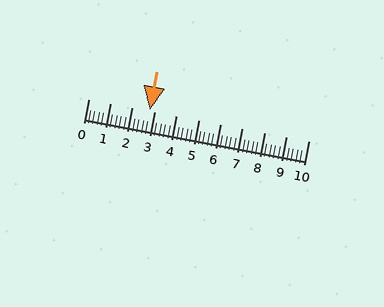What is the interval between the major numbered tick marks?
The major tick marks are spaced 1 units apart.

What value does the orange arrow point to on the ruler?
The orange arrow points to approximately 2.8.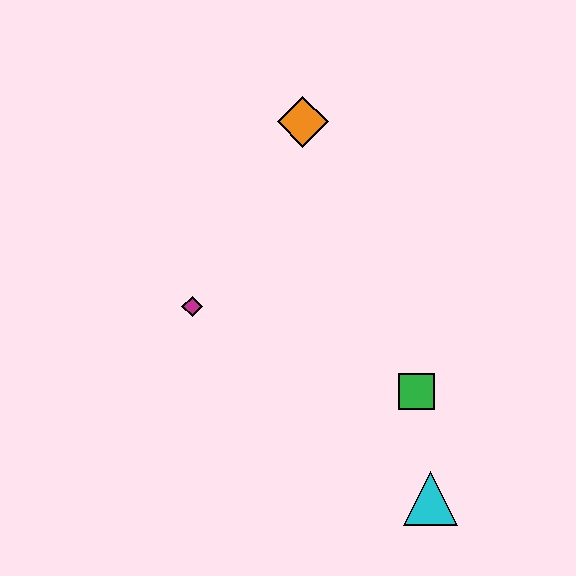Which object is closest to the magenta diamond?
The orange diamond is closest to the magenta diamond.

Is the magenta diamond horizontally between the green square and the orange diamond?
No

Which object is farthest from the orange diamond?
The cyan triangle is farthest from the orange diamond.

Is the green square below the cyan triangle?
No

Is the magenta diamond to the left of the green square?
Yes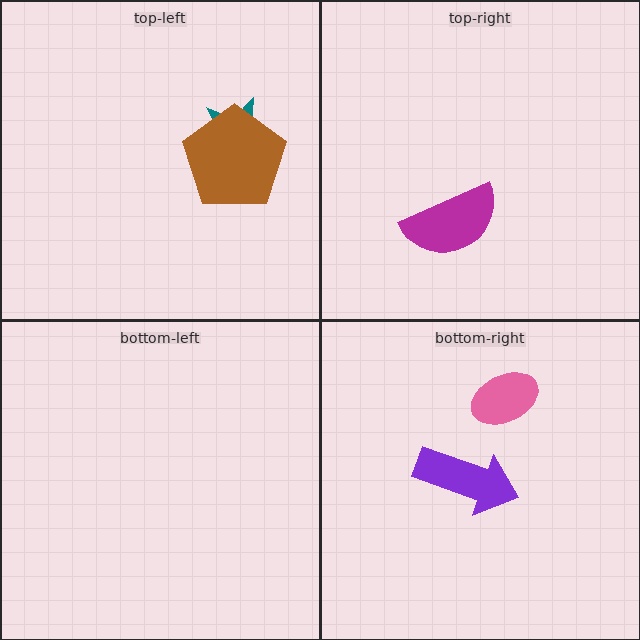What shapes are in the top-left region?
The teal star, the brown pentagon.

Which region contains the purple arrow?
The bottom-right region.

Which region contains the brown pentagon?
The top-left region.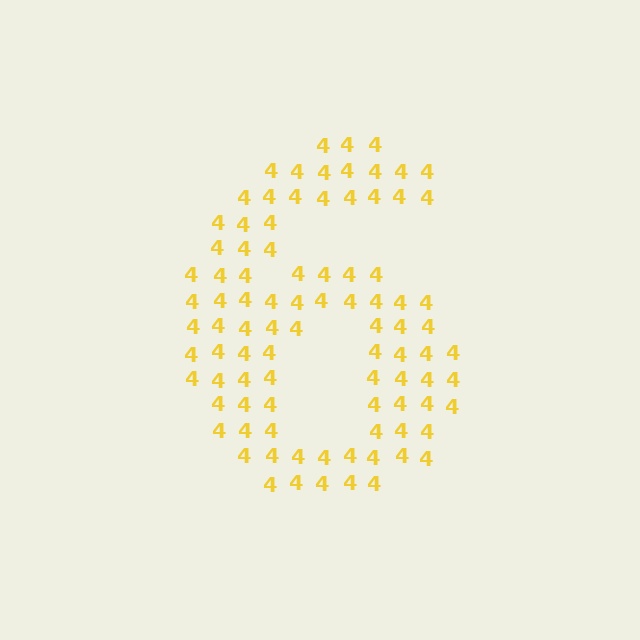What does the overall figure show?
The overall figure shows the digit 6.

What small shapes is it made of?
It is made of small digit 4's.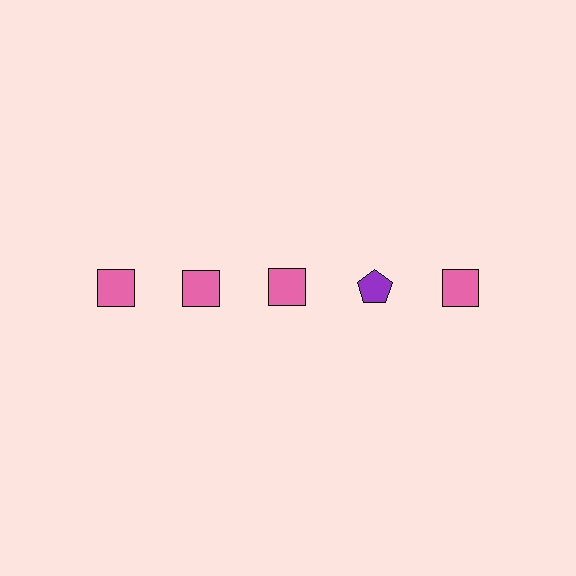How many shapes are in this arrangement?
There are 5 shapes arranged in a grid pattern.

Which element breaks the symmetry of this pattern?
The purple pentagon in the top row, second from right column breaks the symmetry. All other shapes are pink squares.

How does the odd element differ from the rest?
It differs in both color (purple instead of pink) and shape (pentagon instead of square).